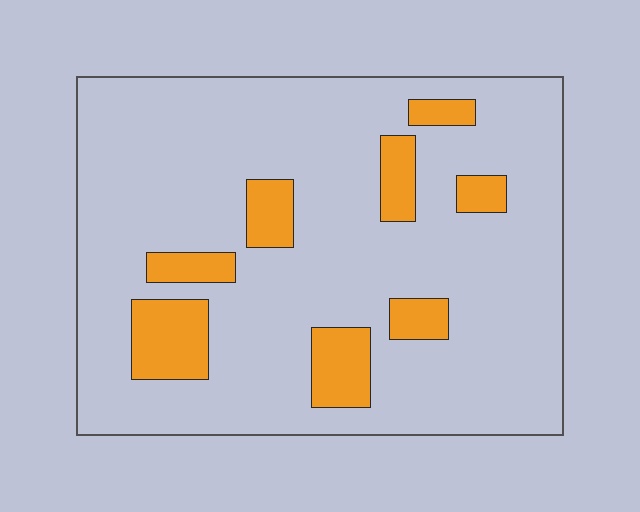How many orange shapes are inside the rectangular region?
8.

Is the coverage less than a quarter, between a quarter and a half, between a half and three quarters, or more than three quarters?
Less than a quarter.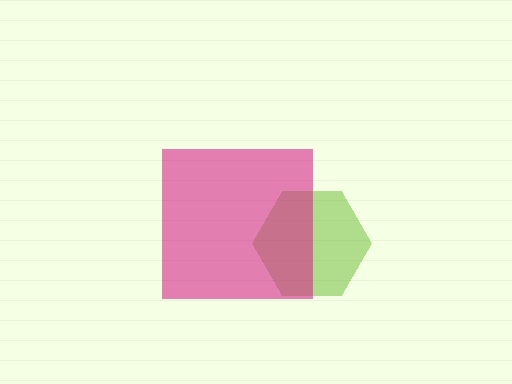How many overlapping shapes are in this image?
There are 2 overlapping shapes in the image.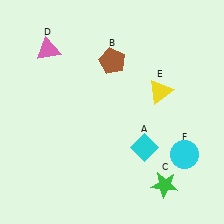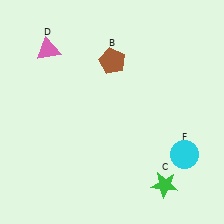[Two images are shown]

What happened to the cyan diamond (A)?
The cyan diamond (A) was removed in Image 2. It was in the bottom-right area of Image 1.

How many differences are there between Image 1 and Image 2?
There are 2 differences between the two images.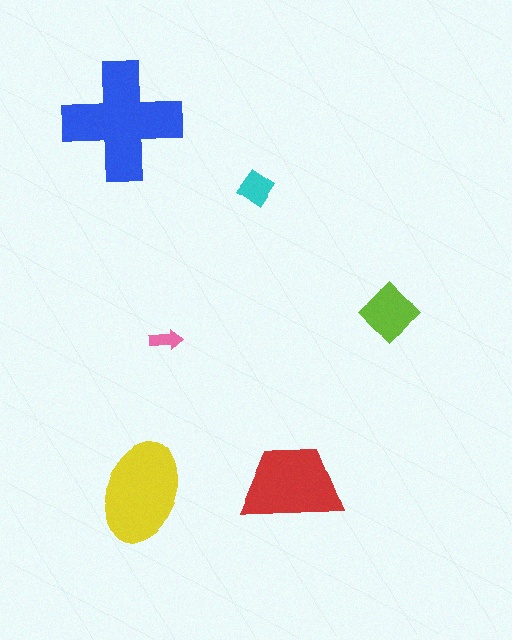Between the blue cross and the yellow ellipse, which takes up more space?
The blue cross.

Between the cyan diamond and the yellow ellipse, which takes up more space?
The yellow ellipse.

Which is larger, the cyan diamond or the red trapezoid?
The red trapezoid.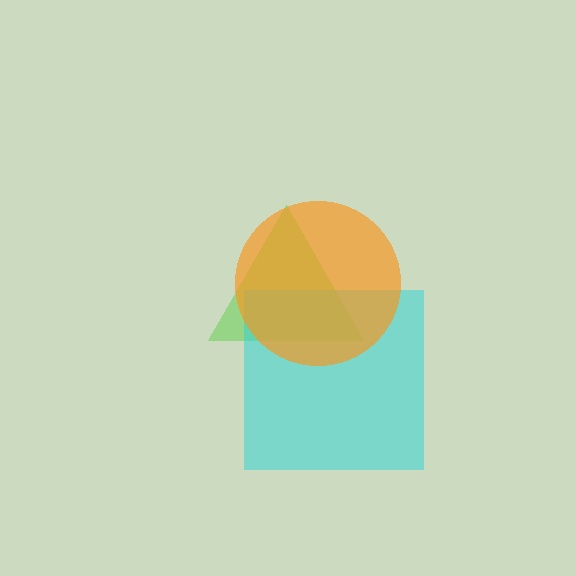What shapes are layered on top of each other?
The layered shapes are: a lime triangle, a cyan square, an orange circle.